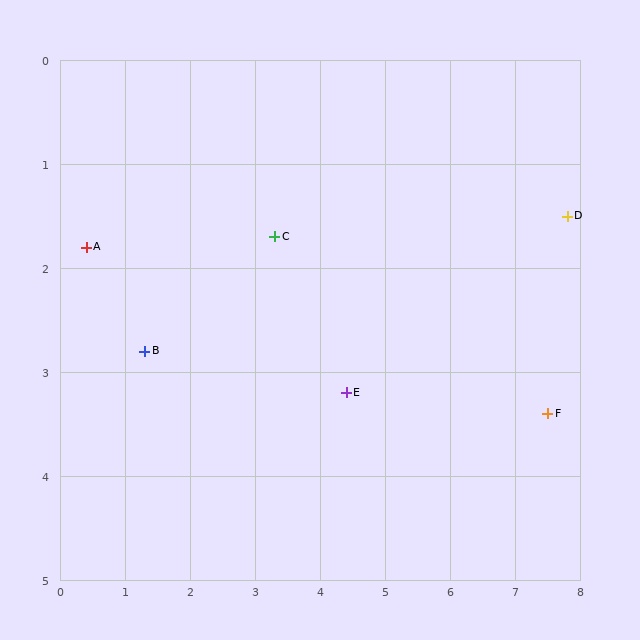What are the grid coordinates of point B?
Point B is at approximately (1.3, 2.8).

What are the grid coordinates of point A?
Point A is at approximately (0.4, 1.8).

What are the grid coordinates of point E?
Point E is at approximately (4.4, 3.2).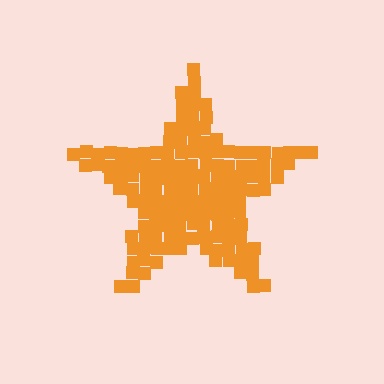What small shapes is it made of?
It is made of small squares.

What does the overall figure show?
The overall figure shows a star.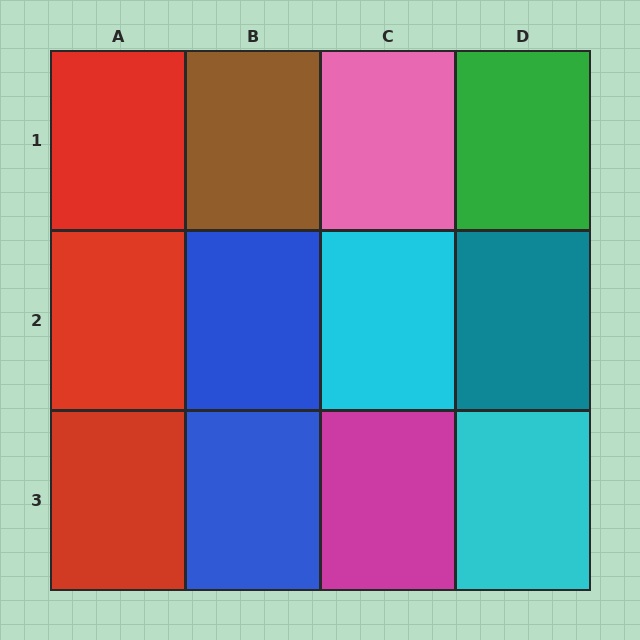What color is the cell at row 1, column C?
Pink.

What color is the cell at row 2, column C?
Cyan.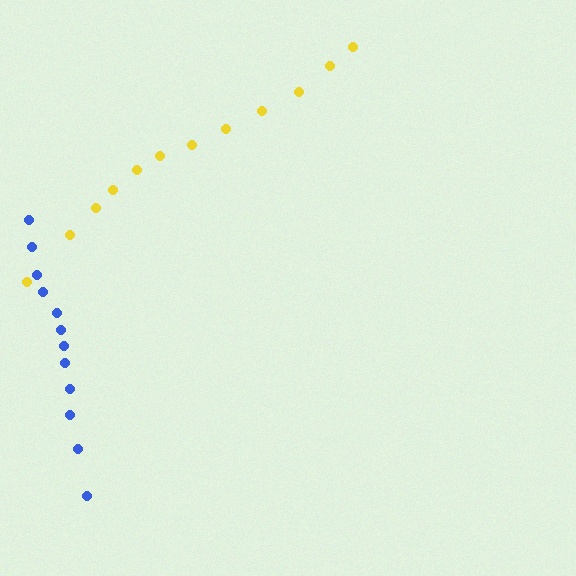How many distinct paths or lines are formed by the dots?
There are 2 distinct paths.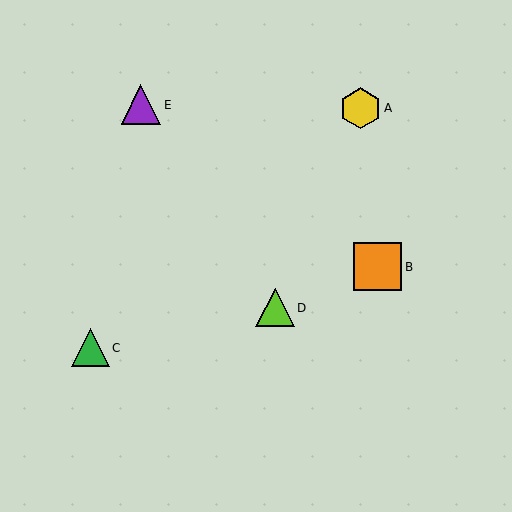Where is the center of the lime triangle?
The center of the lime triangle is at (275, 308).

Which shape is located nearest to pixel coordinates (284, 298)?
The lime triangle (labeled D) at (275, 308) is nearest to that location.